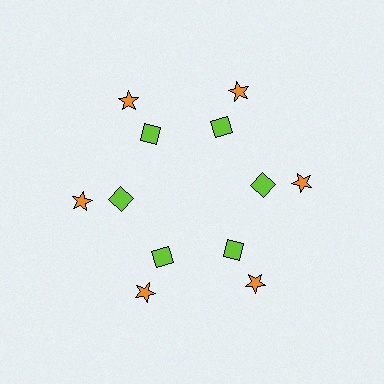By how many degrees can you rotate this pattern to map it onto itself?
The pattern maps onto itself every 60 degrees of rotation.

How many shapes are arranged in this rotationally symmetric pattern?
There are 12 shapes, arranged in 6 groups of 2.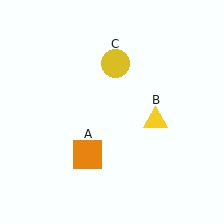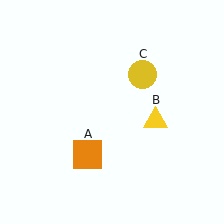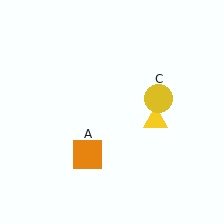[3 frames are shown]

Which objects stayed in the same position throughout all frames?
Orange square (object A) and yellow triangle (object B) remained stationary.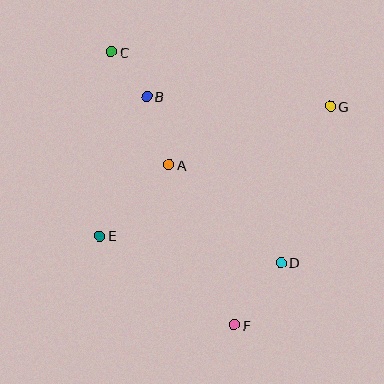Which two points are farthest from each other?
Points C and F are farthest from each other.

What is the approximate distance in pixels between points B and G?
The distance between B and G is approximately 184 pixels.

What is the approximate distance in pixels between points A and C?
The distance between A and C is approximately 127 pixels.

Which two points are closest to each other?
Points B and C are closest to each other.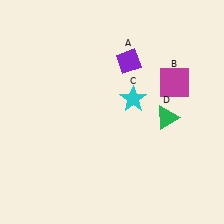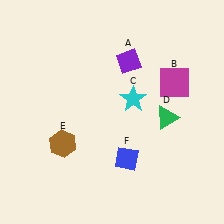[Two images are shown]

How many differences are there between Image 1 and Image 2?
There are 2 differences between the two images.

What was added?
A brown hexagon (E), a blue diamond (F) were added in Image 2.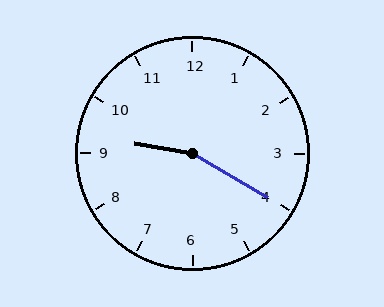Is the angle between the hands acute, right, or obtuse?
It is obtuse.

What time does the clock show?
9:20.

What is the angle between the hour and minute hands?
Approximately 160 degrees.